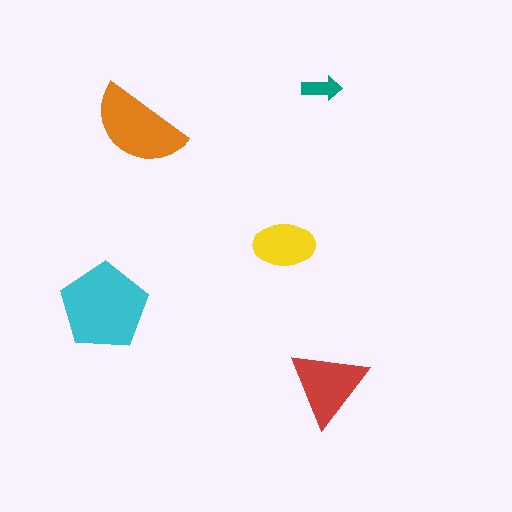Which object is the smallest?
The teal arrow.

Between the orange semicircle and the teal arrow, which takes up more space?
The orange semicircle.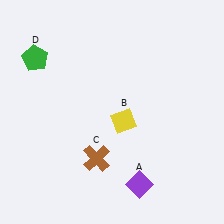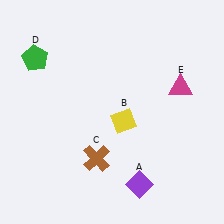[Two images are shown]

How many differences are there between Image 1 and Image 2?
There is 1 difference between the two images.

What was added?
A magenta triangle (E) was added in Image 2.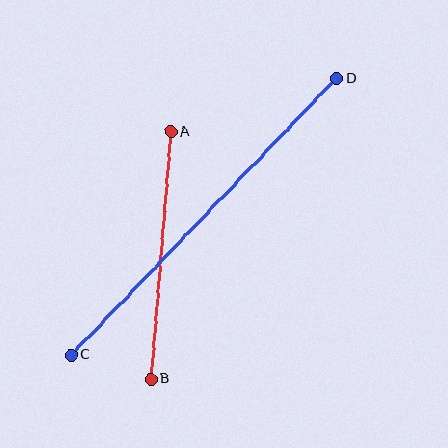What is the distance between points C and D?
The distance is approximately 383 pixels.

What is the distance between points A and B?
The distance is approximately 248 pixels.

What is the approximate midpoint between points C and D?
The midpoint is at approximately (204, 217) pixels.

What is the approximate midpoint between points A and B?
The midpoint is at approximately (161, 255) pixels.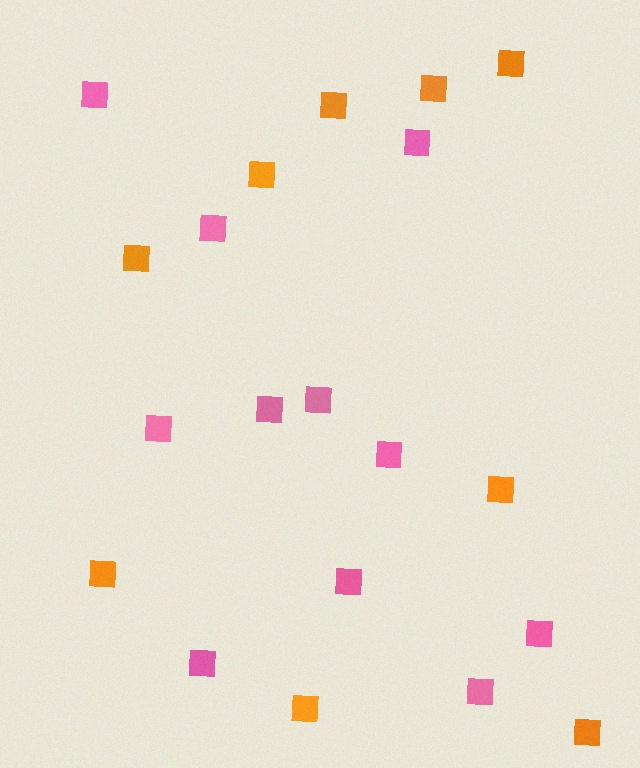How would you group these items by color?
There are 2 groups: one group of orange squares (9) and one group of pink squares (11).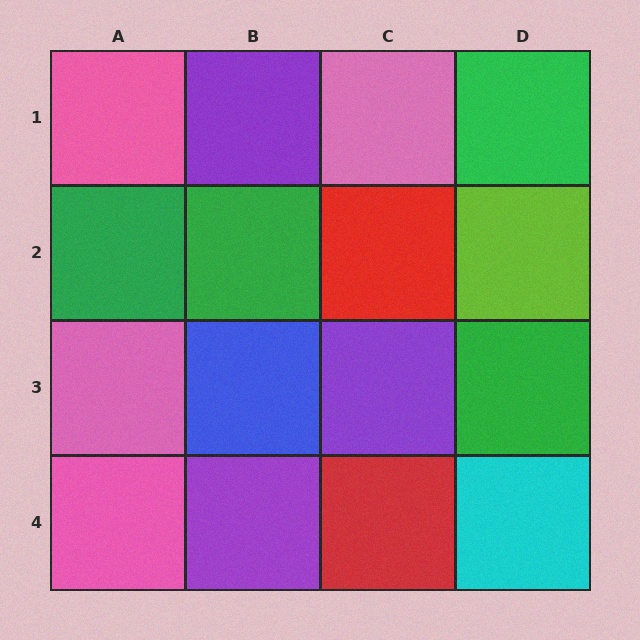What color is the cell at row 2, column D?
Lime.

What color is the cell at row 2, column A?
Green.